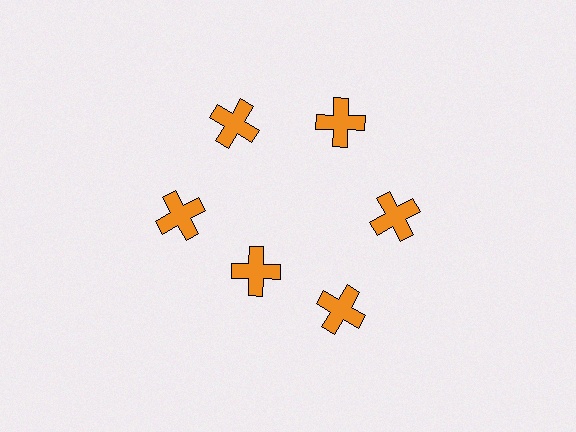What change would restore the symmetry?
The symmetry would be restored by moving it outward, back onto the ring so that all 6 crosses sit at equal angles and equal distance from the center.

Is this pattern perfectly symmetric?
No. The 6 orange crosses are arranged in a ring, but one element near the 7 o'clock position is pulled inward toward the center, breaking the 6-fold rotational symmetry.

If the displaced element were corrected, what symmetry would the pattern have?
It would have 6-fold rotational symmetry — the pattern would map onto itself every 60 degrees.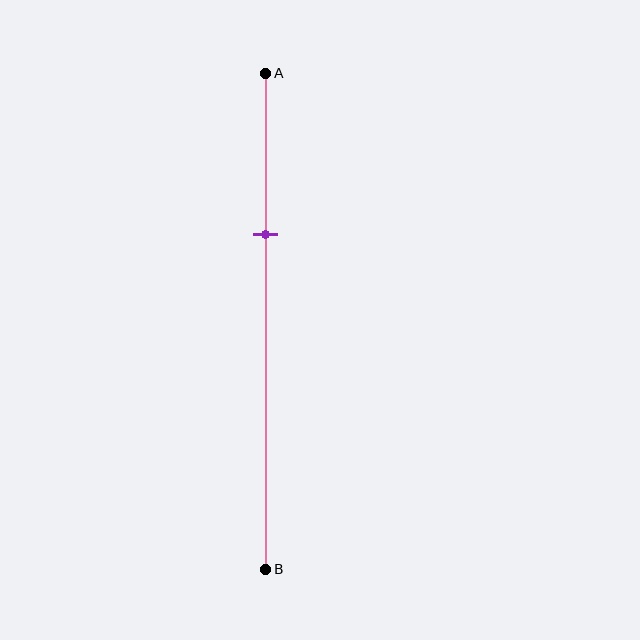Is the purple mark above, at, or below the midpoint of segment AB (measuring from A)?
The purple mark is above the midpoint of segment AB.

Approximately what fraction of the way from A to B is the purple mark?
The purple mark is approximately 35% of the way from A to B.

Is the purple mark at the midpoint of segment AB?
No, the mark is at about 35% from A, not at the 50% midpoint.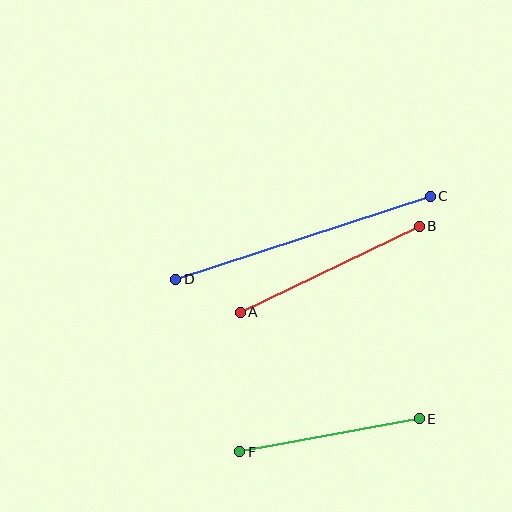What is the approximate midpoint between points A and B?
The midpoint is at approximately (330, 269) pixels.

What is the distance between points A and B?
The distance is approximately 199 pixels.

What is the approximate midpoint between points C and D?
The midpoint is at approximately (303, 238) pixels.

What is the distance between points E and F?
The distance is approximately 183 pixels.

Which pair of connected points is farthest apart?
Points C and D are farthest apart.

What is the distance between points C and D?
The distance is approximately 268 pixels.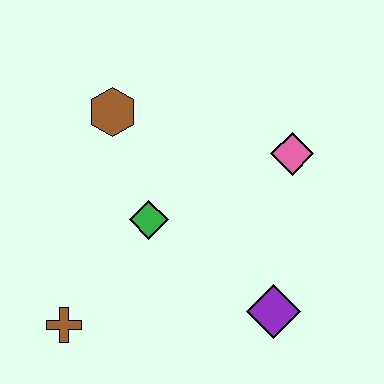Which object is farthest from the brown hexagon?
The purple diamond is farthest from the brown hexagon.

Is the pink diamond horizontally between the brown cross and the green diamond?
No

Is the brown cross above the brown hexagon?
No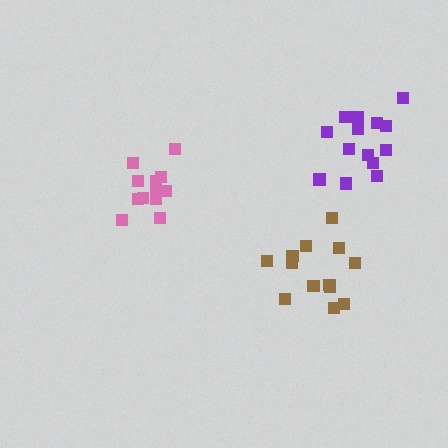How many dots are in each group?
Group 1: 12 dots, Group 2: 14 dots, Group 3: 13 dots (39 total).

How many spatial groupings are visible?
There are 3 spatial groupings.